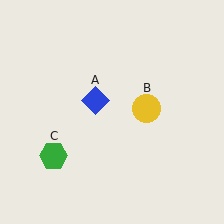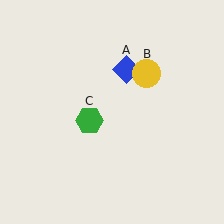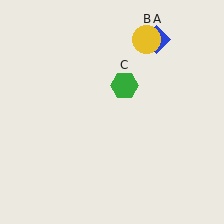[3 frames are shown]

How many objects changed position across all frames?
3 objects changed position: blue diamond (object A), yellow circle (object B), green hexagon (object C).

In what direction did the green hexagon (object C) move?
The green hexagon (object C) moved up and to the right.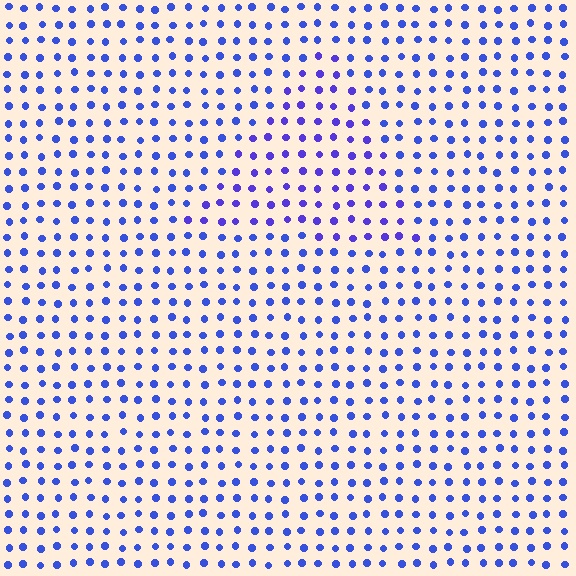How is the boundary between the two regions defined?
The boundary is defined purely by a slight shift in hue (about 20 degrees). Spacing, size, and orientation are identical on both sides.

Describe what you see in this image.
The image is filled with small blue elements in a uniform arrangement. A triangle-shaped region is visible where the elements are tinted to a slightly different hue, forming a subtle color boundary.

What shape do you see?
I see a triangle.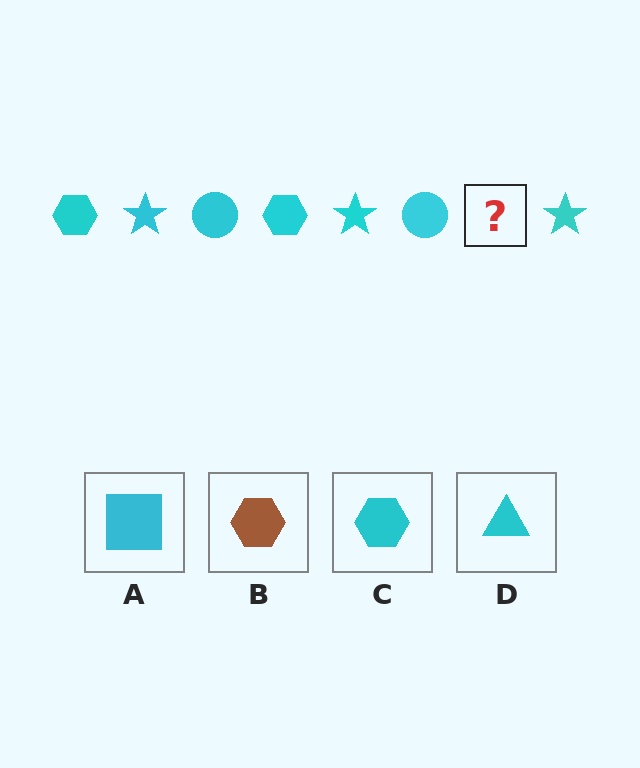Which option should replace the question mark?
Option C.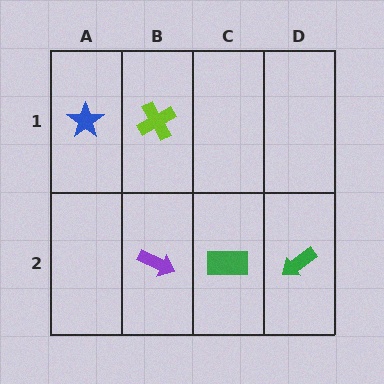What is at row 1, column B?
A lime cross.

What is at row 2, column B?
A purple arrow.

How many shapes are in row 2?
3 shapes.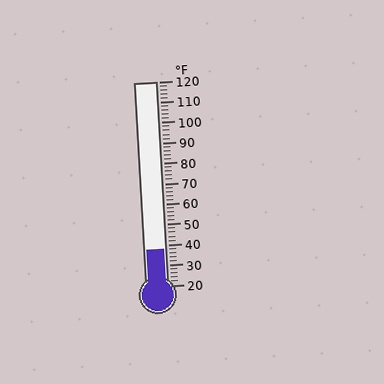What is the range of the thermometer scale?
The thermometer scale ranges from 20°F to 120°F.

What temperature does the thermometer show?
The thermometer shows approximately 38°F.